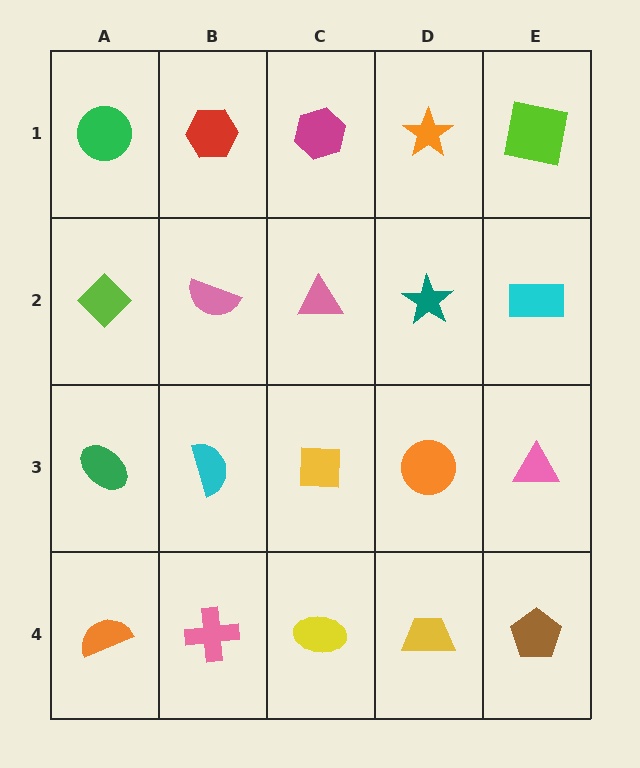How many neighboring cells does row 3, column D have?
4.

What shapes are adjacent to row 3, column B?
A pink semicircle (row 2, column B), a pink cross (row 4, column B), a green ellipse (row 3, column A), a yellow square (row 3, column C).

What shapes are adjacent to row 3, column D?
A teal star (row 2, column D), a yellow trapezoid (row 4, column D), a yellow square (row 3, column C), a pink triangle (row 3, column E).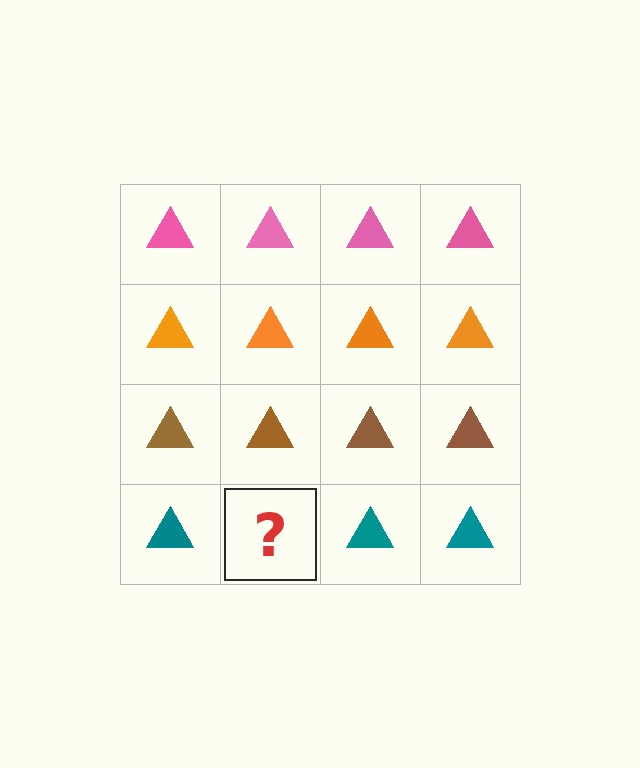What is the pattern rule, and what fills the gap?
The rule is that each row has a consistent color. The gap should be filled with a teal triangle.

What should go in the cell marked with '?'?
The missing cell should contain a teal triangle.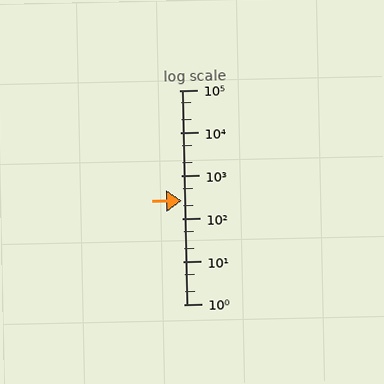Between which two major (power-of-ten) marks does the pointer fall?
The pointer is between 100 and 1000.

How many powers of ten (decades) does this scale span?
The scale spans 5 decades, from 1 to 100000.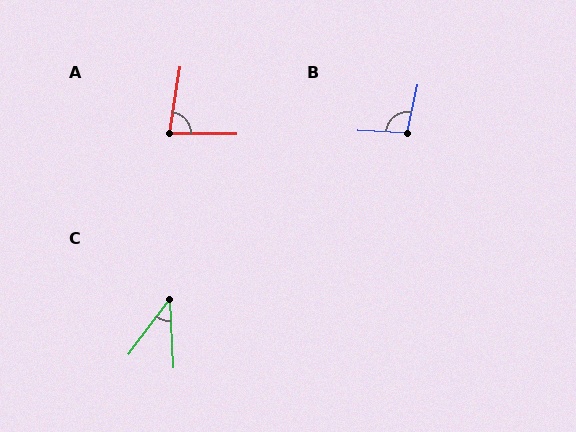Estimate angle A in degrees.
Approximately 81 degrees.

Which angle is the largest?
B, at approximately 98 degrees.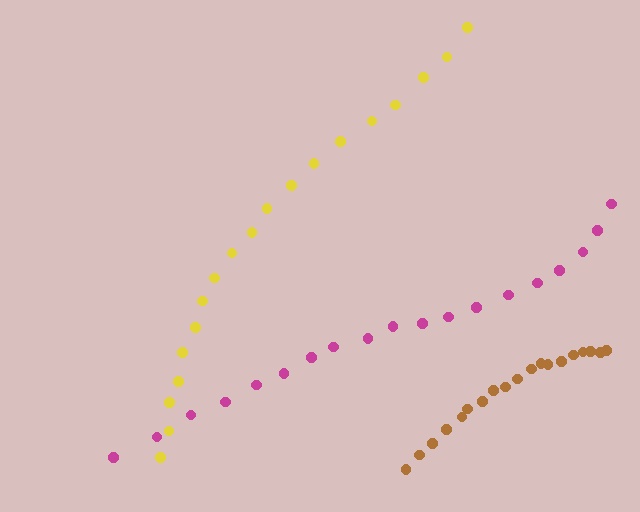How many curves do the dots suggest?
There are 3 distinct paths.